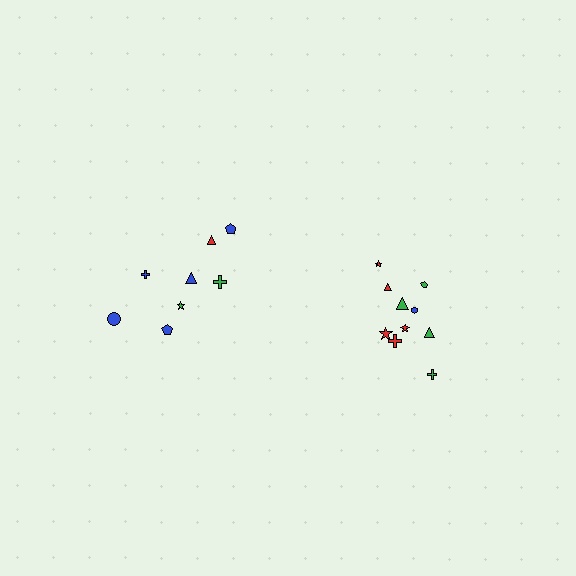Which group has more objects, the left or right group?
The right group.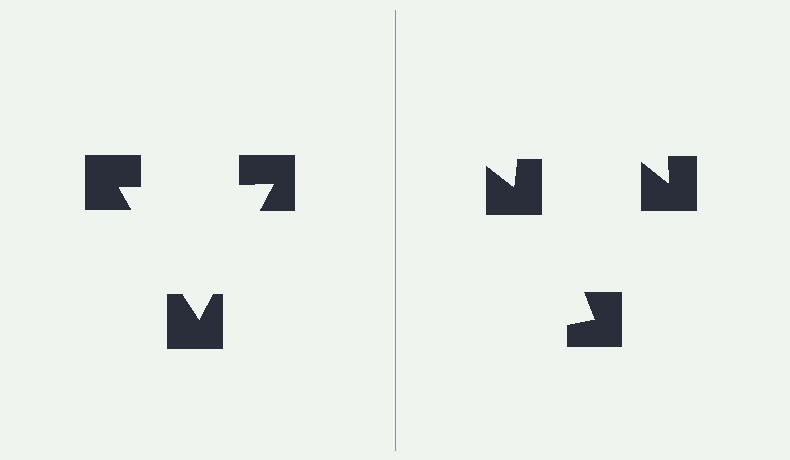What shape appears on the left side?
An illusory triangle.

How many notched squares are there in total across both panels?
6 — 3 on each side.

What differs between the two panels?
The notched squares are positioned identically on both sides; only the wedge orientations differ. On the left they align to a triangle; on the right they are misaligned.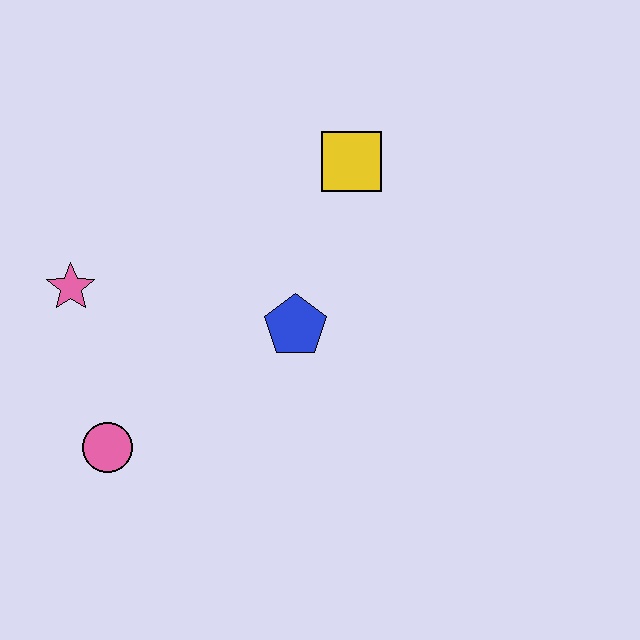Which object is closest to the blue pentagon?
The yellow square is closest to the blue pentagon.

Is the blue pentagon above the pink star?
No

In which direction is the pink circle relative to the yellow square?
The pink circle is below the yellow square.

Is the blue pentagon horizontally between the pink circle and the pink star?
No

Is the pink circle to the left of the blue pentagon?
Yes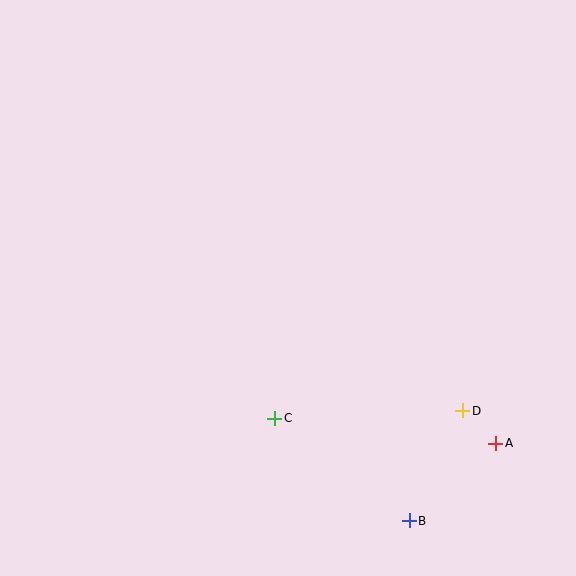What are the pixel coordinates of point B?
Point B is at (409, 521).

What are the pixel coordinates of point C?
Point C is at (275, 418).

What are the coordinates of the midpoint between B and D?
The midpoint between B and D is at (436, 466).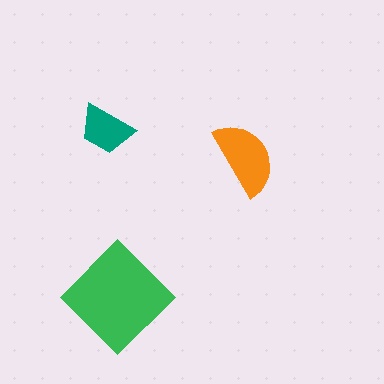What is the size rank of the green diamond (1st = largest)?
1st.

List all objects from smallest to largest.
The teal trapezoid, the orange semicircle, the green diamond.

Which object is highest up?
The teal trapezoid is topmost.